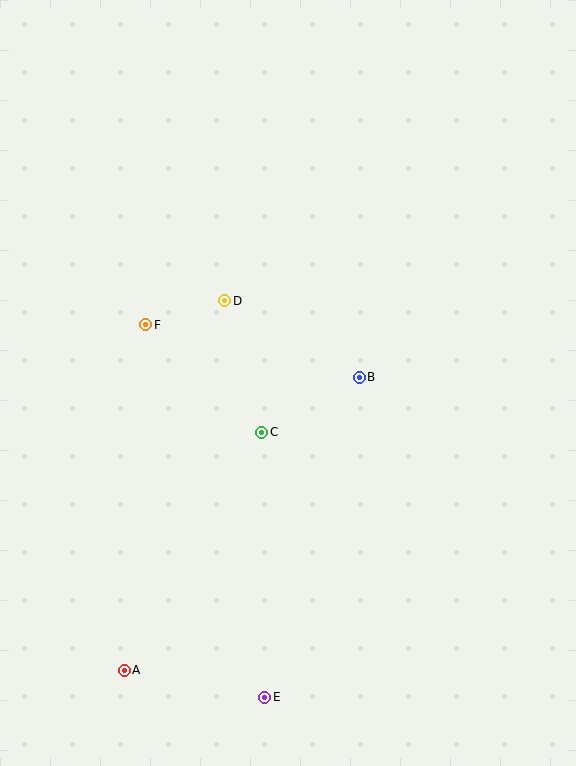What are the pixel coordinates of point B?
Point B is at (359, 377).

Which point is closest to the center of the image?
Point C at (262, 433) is closest to the center.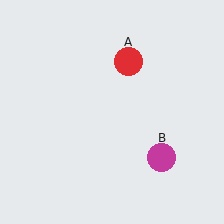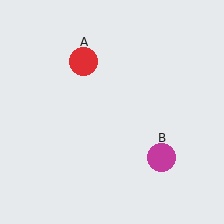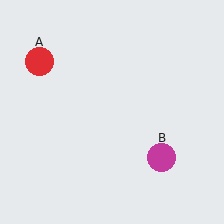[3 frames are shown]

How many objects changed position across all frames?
1 object changed position: red circle (object A).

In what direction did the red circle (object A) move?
The red circle (object A) moved left.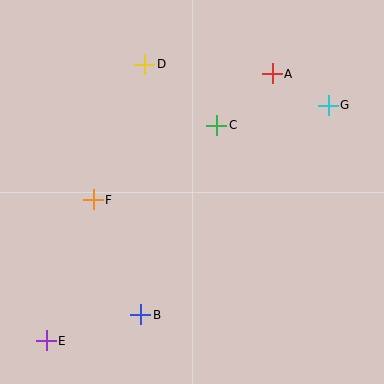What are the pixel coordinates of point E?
Point E is at (46, 341).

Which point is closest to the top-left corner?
Point D is closest to the top-left corner.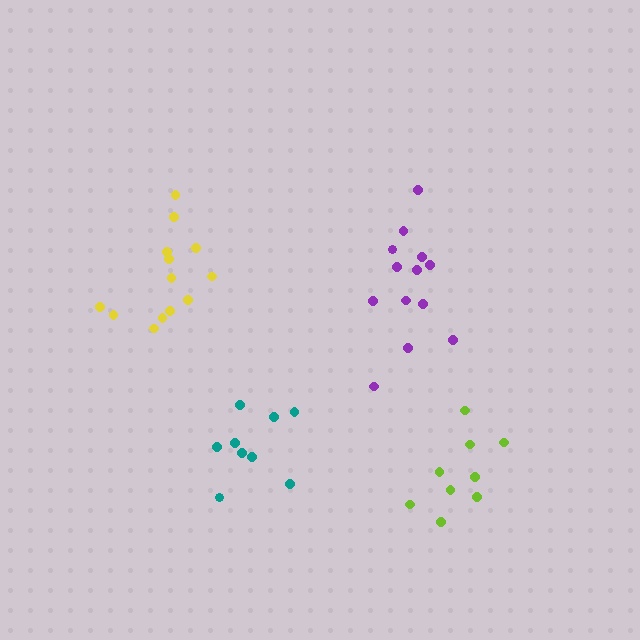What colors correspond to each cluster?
The clusters are colored: purple, lime, teal, yellow.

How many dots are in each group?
Group 1: 13 dots, Group 2: 9 dots, Group 3: 9 dots, Group 4: 13 dots (44 total).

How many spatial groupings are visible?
There are 4 spatial groupings.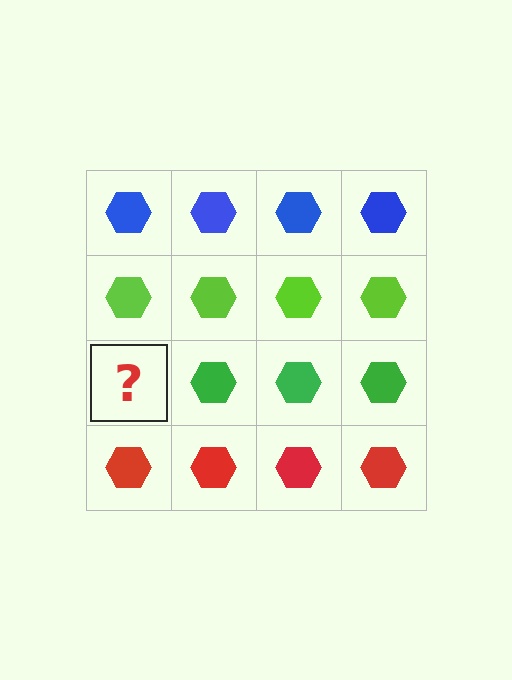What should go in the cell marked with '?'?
The missing cell should contain a green hexagon.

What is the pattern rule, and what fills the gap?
The rule is that each row has a consistent color. The gap should be filled with a green hexagon.